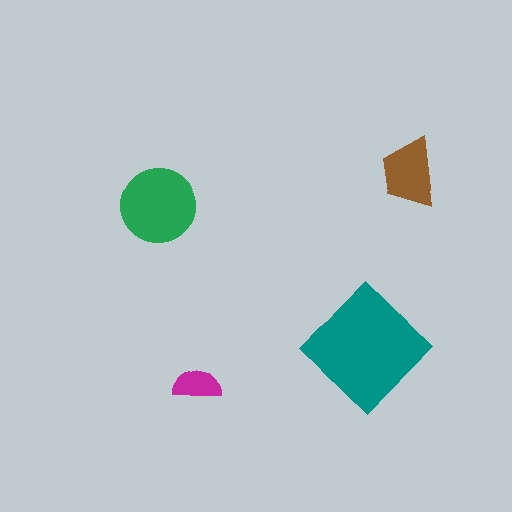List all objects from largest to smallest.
The teal diamond, the green circle, the brown trapezoid, the magenta semicircle.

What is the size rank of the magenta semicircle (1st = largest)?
4th.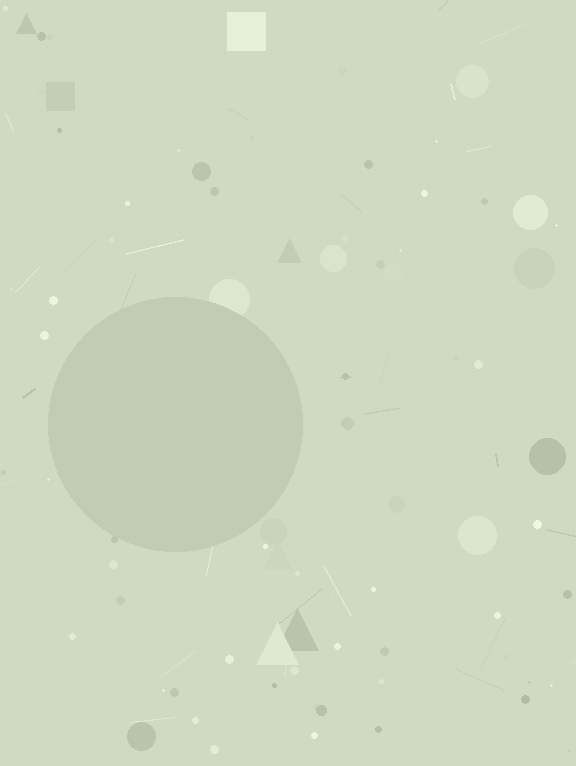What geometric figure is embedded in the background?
A circle is embedded in the background.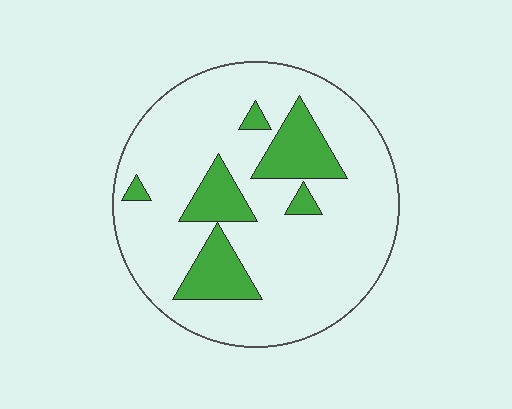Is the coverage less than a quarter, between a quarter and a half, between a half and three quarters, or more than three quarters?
Less than a quarter.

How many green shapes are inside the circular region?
6.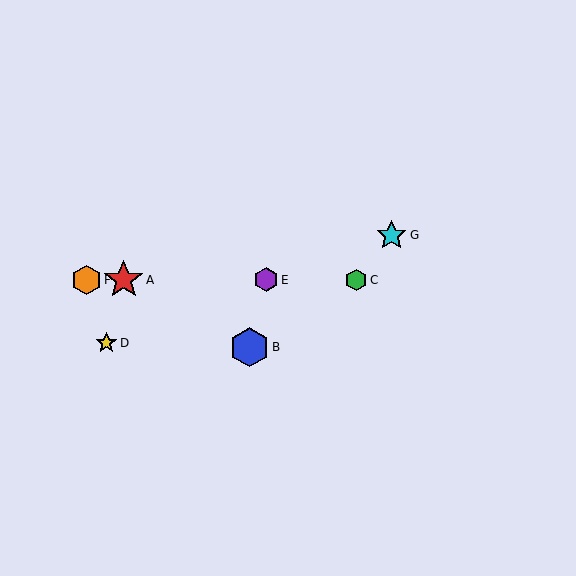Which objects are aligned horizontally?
Objects A, C, E, F are aligned horizontally.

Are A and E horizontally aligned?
Yes, both are at y≈280.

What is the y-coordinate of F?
Object F is at y≈280.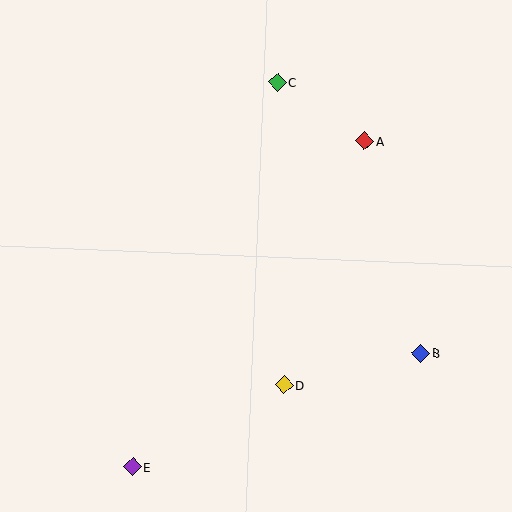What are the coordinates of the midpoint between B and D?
The midpoint between B and D is at (353, 369).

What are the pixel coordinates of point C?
Point C is at (277, 83).